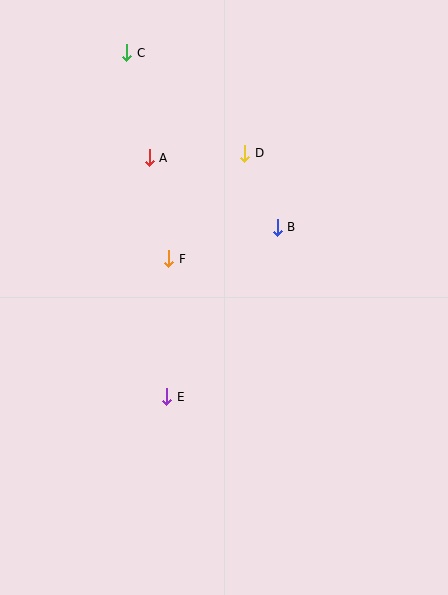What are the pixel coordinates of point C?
Point C is at (127, 53).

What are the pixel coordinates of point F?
Point F is at (169, 259).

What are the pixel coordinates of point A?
Point A is at (149, 158).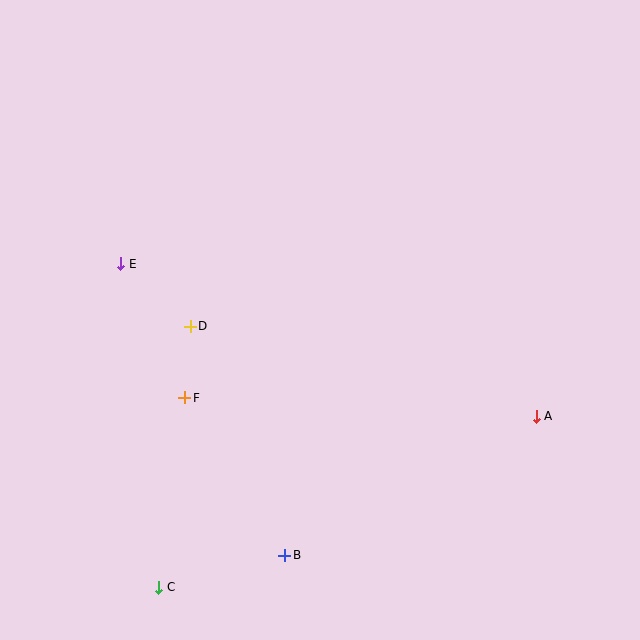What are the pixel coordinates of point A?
Point A is at (536, 416).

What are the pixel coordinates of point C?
Point C is at (159, 587).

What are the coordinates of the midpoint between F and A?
The midpoint between F and A is at (360, 407).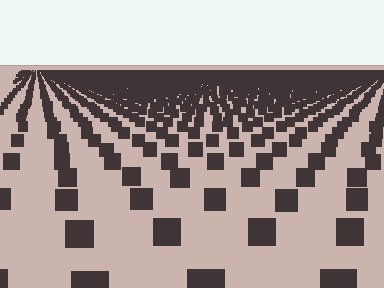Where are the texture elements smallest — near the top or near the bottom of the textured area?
Near the top.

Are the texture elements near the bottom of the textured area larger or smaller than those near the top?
Larger. Near the bottom, elements are closer to the viewer and appear at a bigger on-screen size.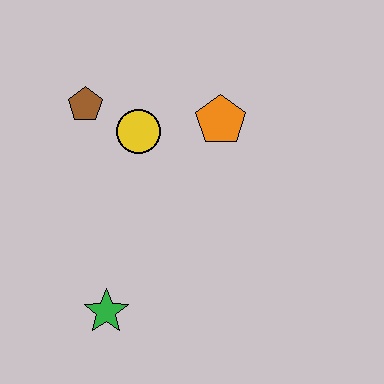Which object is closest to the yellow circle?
The brown pentagon is closest to the yellow circle.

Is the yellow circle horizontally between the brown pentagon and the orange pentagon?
Yes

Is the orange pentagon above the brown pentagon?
No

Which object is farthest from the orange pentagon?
The green star is farthest from the orange pentagon.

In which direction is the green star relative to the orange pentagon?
The green star is below the orange pentagon.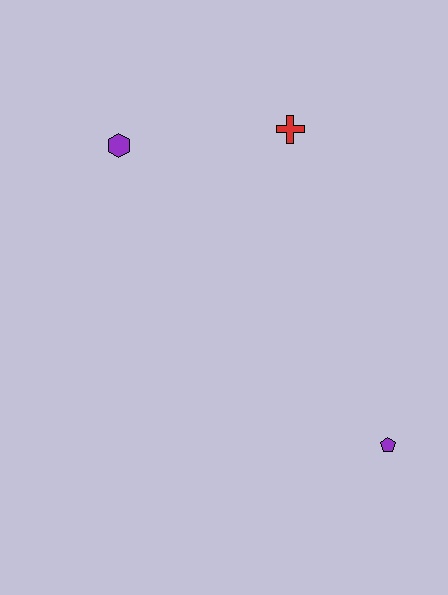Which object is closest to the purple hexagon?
The red cross is closest to the purple hexagon.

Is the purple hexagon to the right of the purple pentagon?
No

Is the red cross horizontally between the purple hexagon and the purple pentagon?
Yes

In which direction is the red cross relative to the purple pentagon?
The red cross is above the purple pentagon.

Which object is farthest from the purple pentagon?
The purple hexagon is farthest from the purple pentagon.